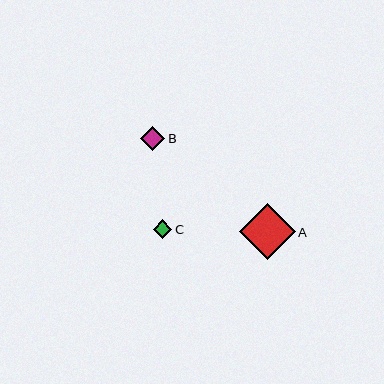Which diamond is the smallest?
Diamond C is the smallest with a size of approximately 19 pixels.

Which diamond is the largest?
Diamond A is the largest with a size of approximately 56 pixels.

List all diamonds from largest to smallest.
From largest to smallest: A, B, C.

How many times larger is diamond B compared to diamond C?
Diamond B is approximately 1.3 times the size of diamond C.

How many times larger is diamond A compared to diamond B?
Diamond A is approximately 2.3 times the size of diamond B.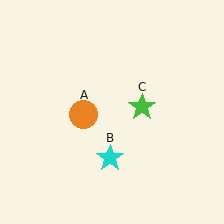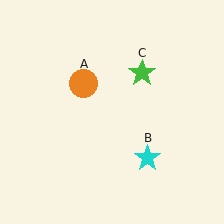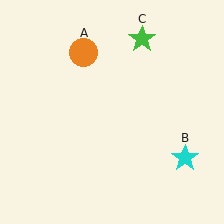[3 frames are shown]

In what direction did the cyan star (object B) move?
The cyan star (object B) moved right.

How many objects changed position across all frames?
3 objects changed position: orange circle (object A), cyan star (object B), green star (object C).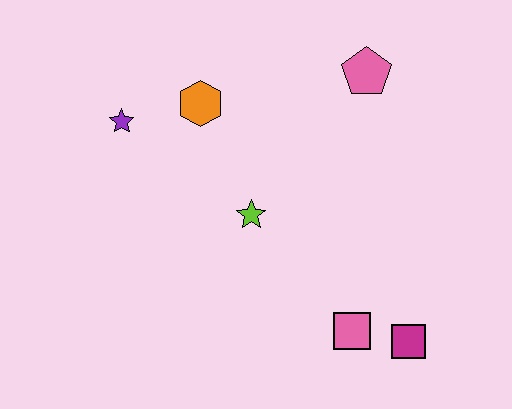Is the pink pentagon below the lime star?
No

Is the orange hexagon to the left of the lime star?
Yes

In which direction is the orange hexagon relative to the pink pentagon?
The orange hexagon is to the left of the pink pentagon.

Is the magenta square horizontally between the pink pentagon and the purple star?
No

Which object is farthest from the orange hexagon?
The magenta square is farthest from the orange hexagon.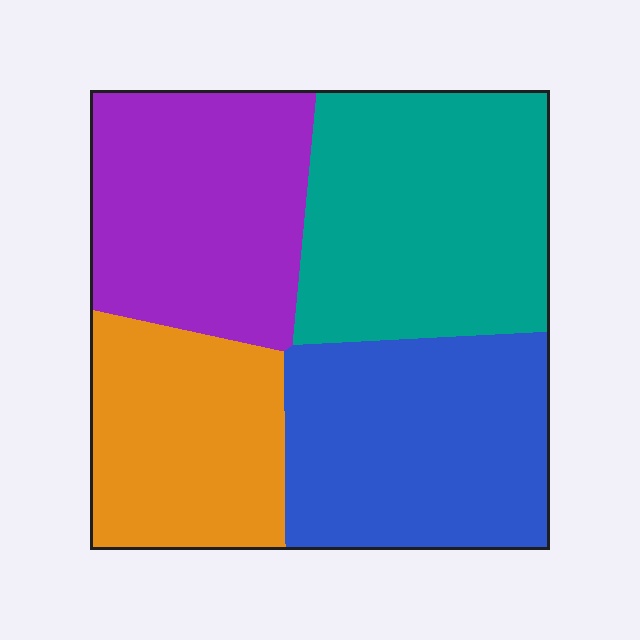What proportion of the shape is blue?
Blue takes up between a sixth and a third of the shape.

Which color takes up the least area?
Orange, at roughly 20%.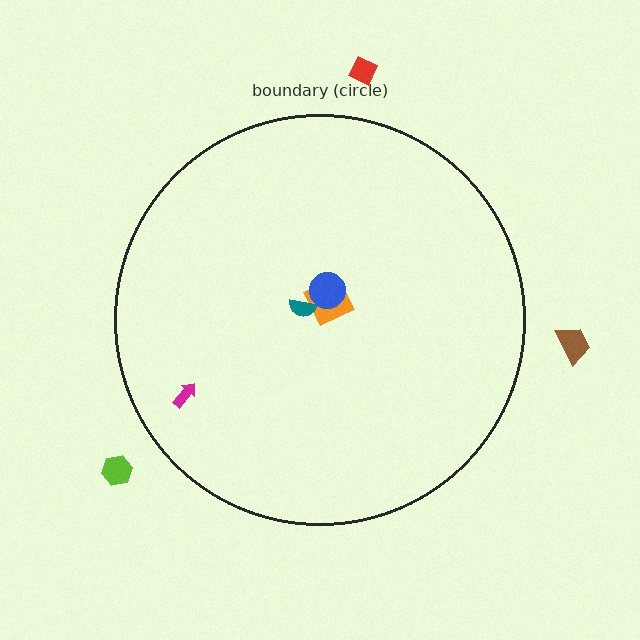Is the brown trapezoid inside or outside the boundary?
Outside.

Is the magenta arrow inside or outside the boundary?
Inside.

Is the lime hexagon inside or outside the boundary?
Outside.